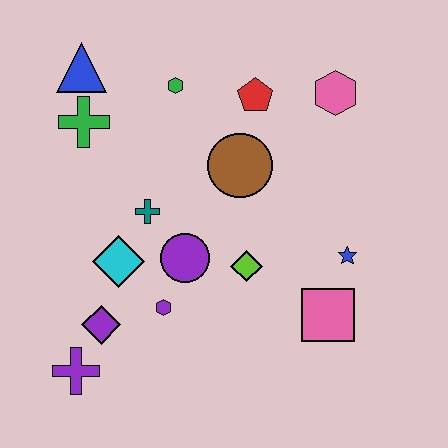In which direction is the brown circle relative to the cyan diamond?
The brown circle is to the right of the cyan diamond.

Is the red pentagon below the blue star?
No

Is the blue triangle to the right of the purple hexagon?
No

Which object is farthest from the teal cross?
The pink hexagon is farthest from the teal cross.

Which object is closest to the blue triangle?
The green cross is closest to the blue triangle.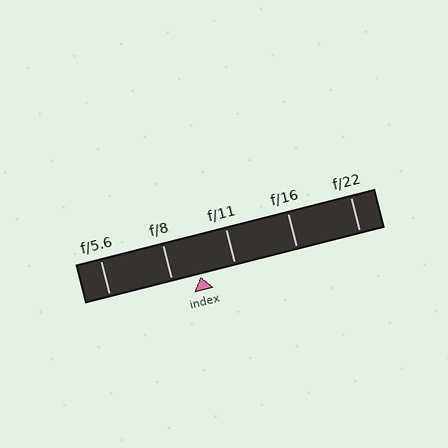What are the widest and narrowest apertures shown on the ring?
The widest aperture shown is f/5.6 and the narrowest is f/22.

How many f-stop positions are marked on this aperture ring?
There are 5 f-stop positions marked.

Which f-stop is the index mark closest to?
The index mark is closest to f/8.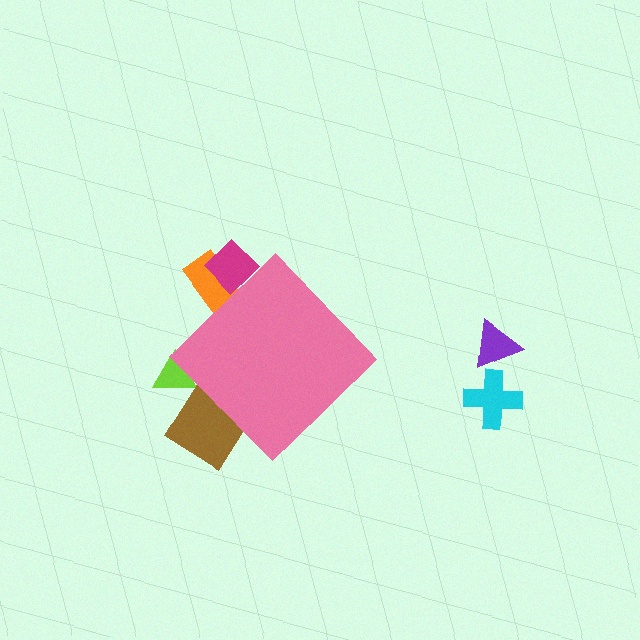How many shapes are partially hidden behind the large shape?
4 shapes are partially hidden.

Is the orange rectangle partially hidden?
Yes, the orange rectangle is partially hidden behind the pink diamond.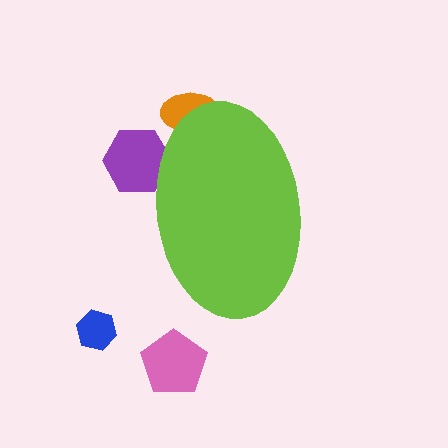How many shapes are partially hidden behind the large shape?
2 shapes are partially hidden.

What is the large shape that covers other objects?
A lime ellipse.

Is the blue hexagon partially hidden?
No, the blue hexagon is fully visible.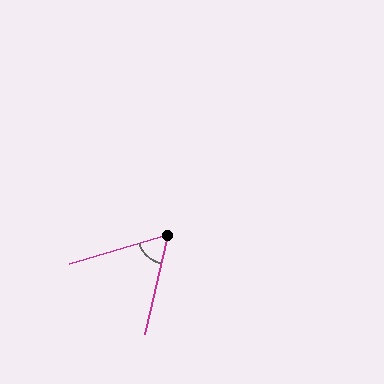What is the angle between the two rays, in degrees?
Approximately 60 degrees.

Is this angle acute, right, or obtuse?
It is acute.